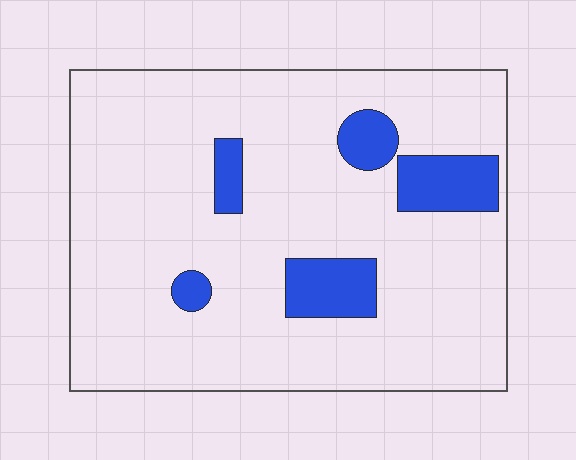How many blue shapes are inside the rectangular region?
5.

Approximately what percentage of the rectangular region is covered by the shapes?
Approximately 15%.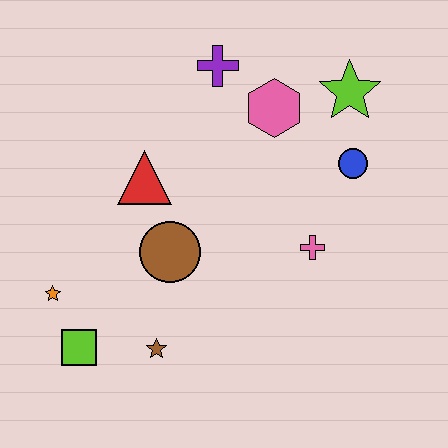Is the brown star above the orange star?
No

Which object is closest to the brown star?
The lime square is closest to the brown star.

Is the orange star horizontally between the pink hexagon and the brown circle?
No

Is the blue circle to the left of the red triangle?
No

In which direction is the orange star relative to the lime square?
The orange star is above the lime square.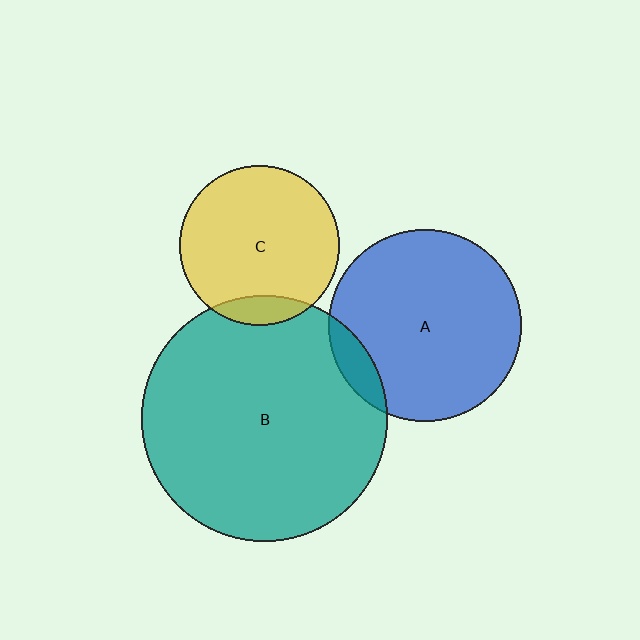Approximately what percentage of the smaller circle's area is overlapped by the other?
Approximately 10%.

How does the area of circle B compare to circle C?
Approximately 2.4 times.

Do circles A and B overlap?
Yes.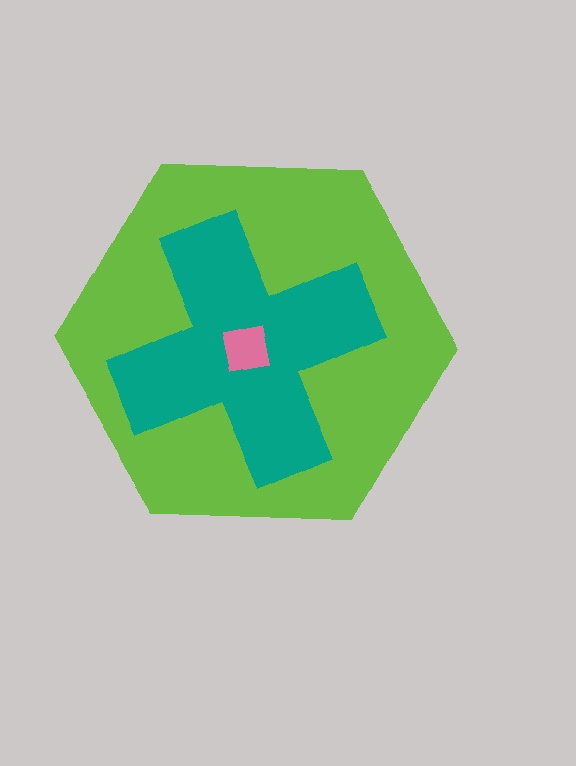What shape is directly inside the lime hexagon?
The teal cross.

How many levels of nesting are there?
3.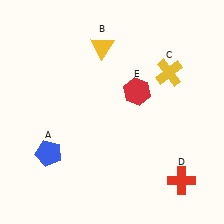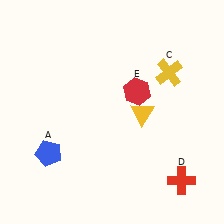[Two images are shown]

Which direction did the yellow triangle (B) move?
The yellow triangle (B) moved down.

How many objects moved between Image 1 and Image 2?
1 object moved between the two images.